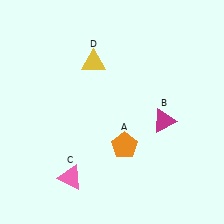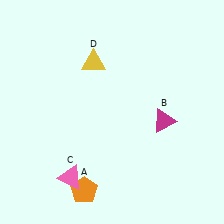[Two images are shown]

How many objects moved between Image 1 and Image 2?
1 object moved between the two images.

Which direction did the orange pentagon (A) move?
The orange pentagon (A) moved down.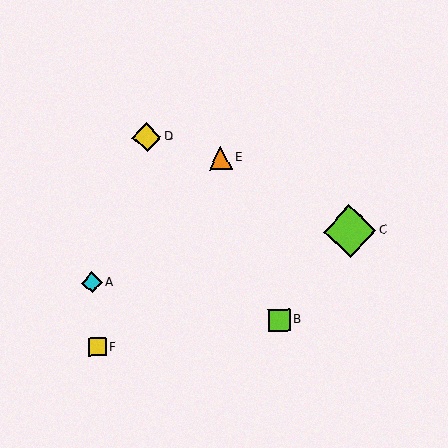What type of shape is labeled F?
Shape F is a yellow square.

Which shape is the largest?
The lime diamond (labeled C) is the largest.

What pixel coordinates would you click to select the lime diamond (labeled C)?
Click at (350, 231) to select the lime diamond C.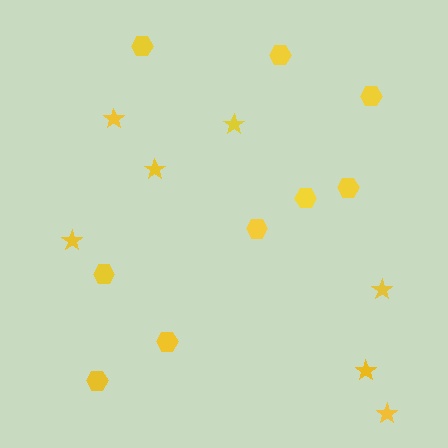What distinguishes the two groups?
There are 2 groups: one group of hexagons (9) and one group of stars (7).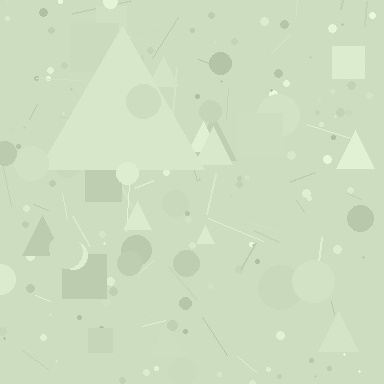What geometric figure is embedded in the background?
A triangle is embedded in the background.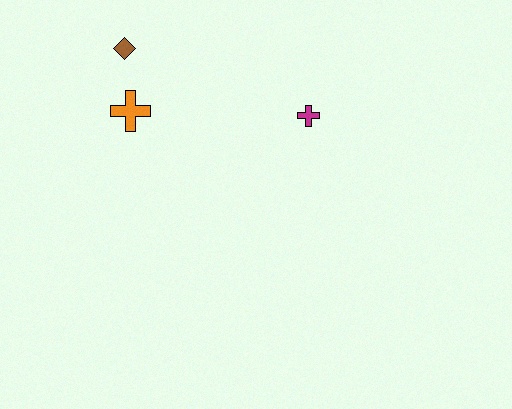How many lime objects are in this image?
There are no lime objects.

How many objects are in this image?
There are 3 objects.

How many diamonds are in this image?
There is 1 diamond.